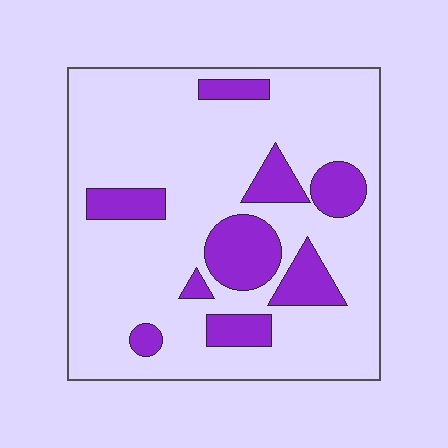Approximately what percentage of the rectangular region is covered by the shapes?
Approximately 20%.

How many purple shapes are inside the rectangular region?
9.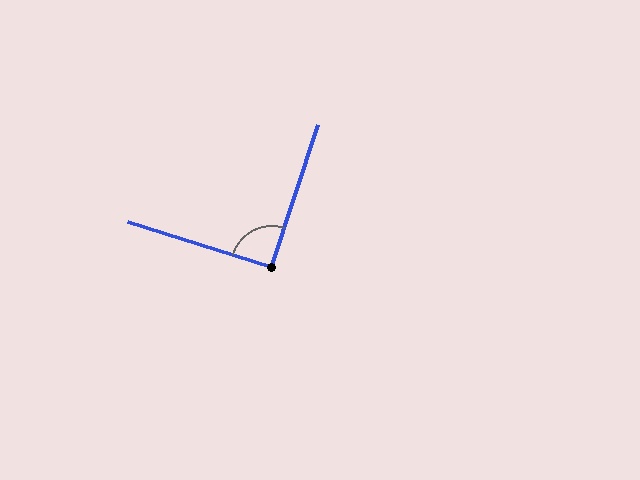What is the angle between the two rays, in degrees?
Approximately 91 degrees.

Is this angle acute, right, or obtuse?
It is approximately a right angle.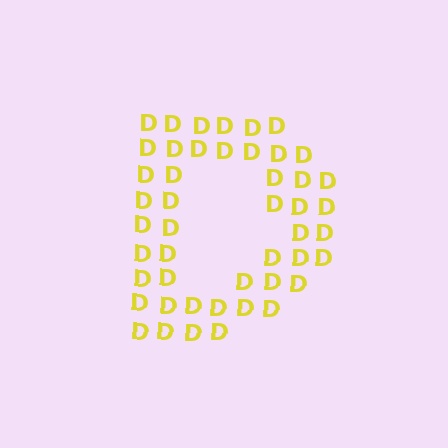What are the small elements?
The small elements are letter D's.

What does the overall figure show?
The overall figure shows the letter D.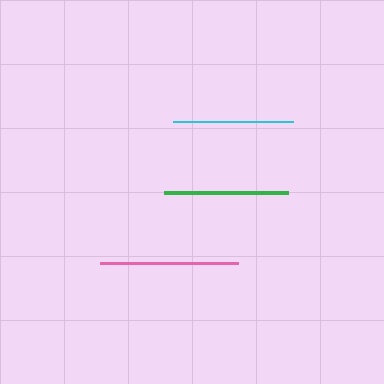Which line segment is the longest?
The pink line is the longest at approximately 137 pixels.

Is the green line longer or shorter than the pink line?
The pink line is longer than the green line.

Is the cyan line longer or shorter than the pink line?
The pink line is longer than the cyan line.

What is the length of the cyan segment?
The cyan segment is approximately 120 pixels long.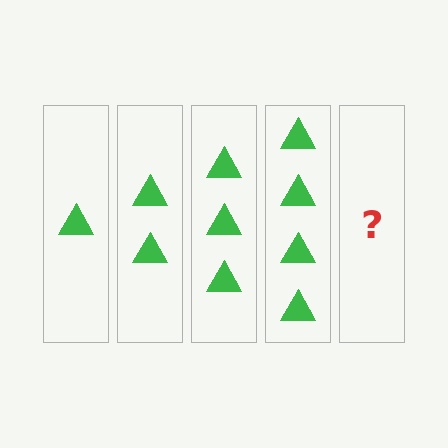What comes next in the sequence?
The next element should be 5 triangles.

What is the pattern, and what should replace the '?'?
The pattern is that each step adds one more triangle. The '?' should be 5 triangles.